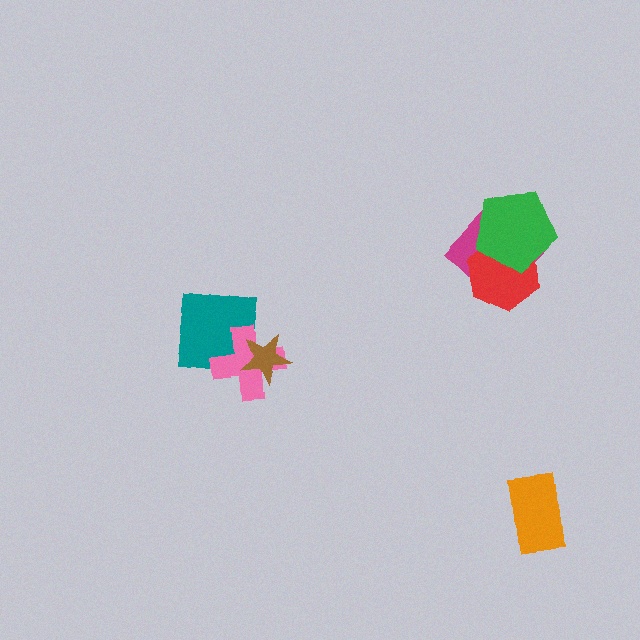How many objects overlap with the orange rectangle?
0 objects overlap with the orange rectangle.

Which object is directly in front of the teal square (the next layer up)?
The pink cross is directly in front of the teal square.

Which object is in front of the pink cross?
The brown star is in front of the pink cross.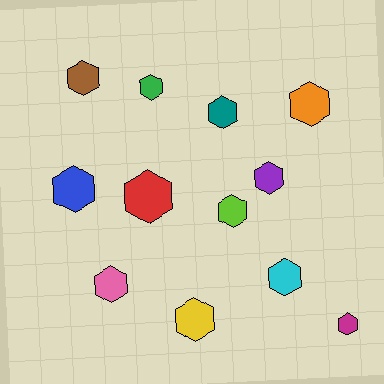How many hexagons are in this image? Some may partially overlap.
There are 12 hexagons.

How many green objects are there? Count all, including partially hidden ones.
There is 1 green object.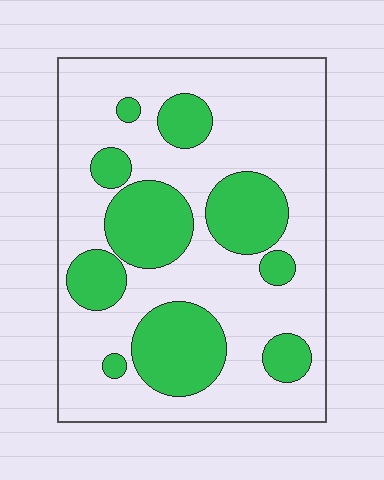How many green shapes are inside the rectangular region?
10.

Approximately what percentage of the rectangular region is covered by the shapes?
Approximately 30%.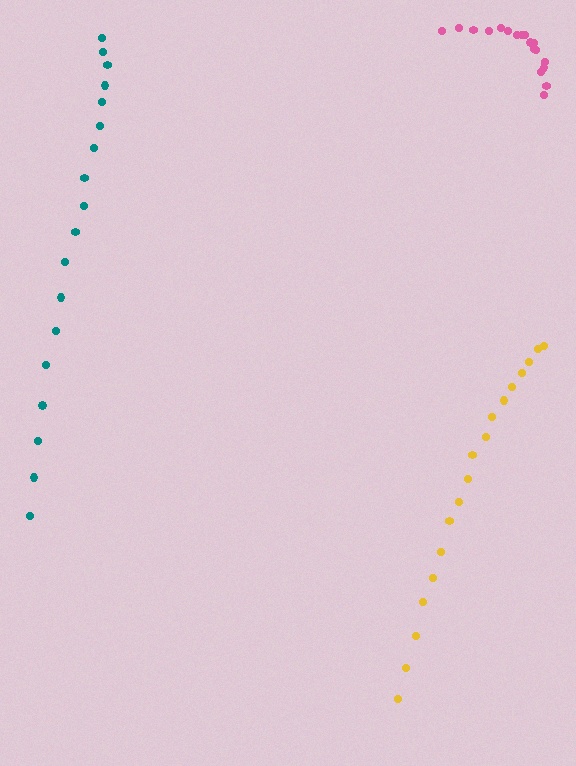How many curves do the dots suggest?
There are 3 distinct paths.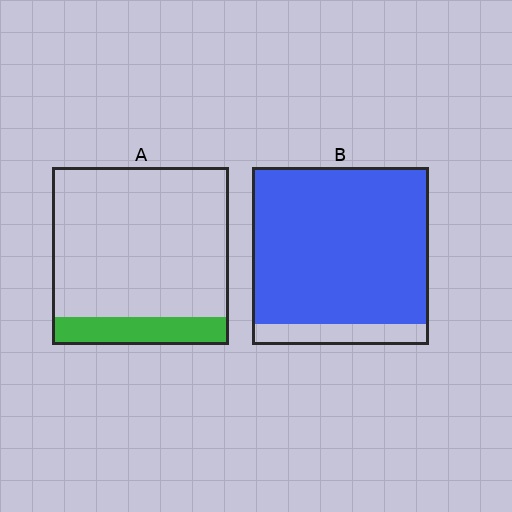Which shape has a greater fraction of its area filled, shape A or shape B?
Shape B.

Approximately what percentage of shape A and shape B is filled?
A is approximately 15% and B is approximately 90%.